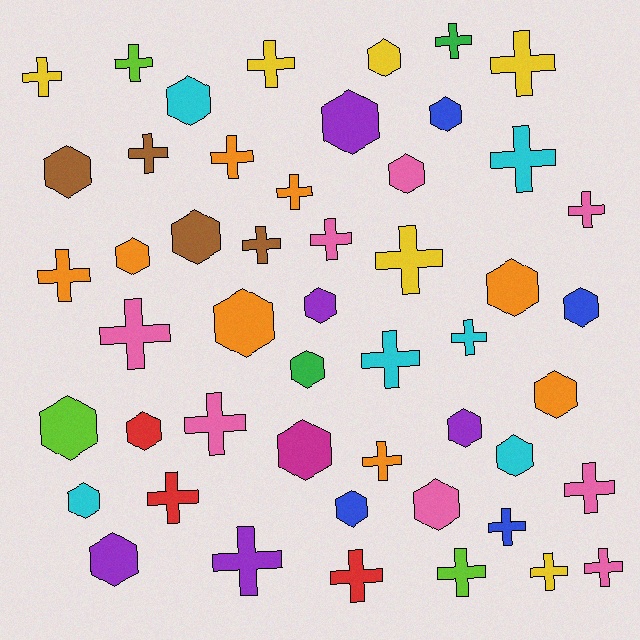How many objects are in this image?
There are 50 objects.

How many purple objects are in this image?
There are 5 purple objects.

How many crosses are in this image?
There are 27 crosses.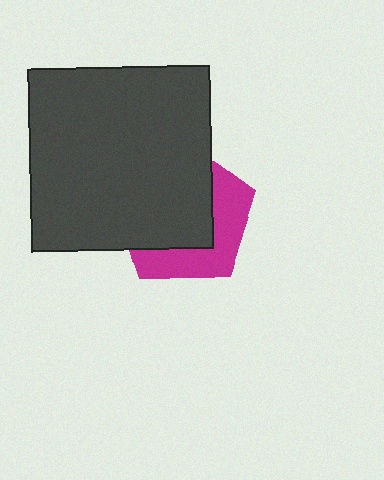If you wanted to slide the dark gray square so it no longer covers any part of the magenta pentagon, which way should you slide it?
Slide it toward the upper-left — that is the most direct way to separate the two shapes.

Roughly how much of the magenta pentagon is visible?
A small part of it is visible (roughly 39%).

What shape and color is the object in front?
The object in front is a dark gray square.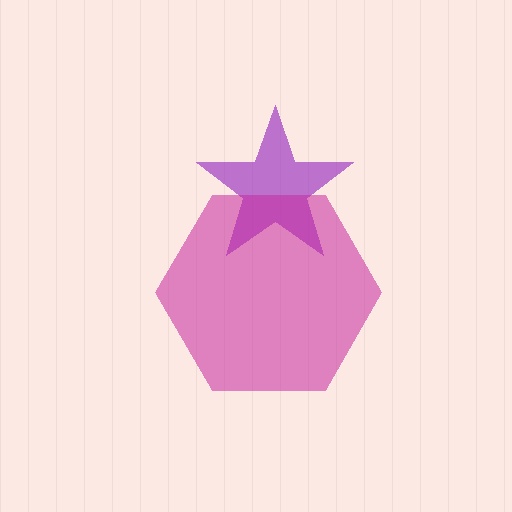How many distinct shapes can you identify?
There are 2 distinct shapes: a purple star, a magenta hexagon.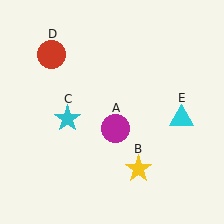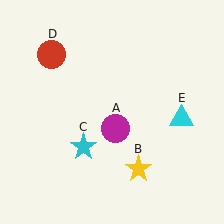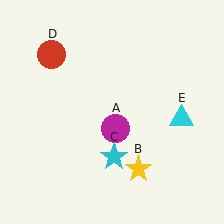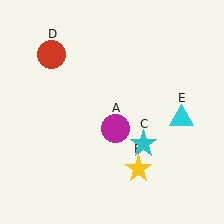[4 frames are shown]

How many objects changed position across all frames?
1 object changed position: cyan star (object C).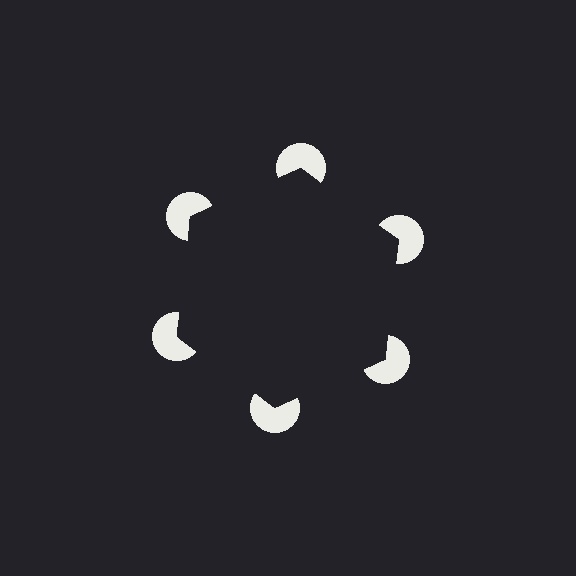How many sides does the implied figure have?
6 sides.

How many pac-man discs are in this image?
There are 6 — one at each vertex of the illusory hexagon.